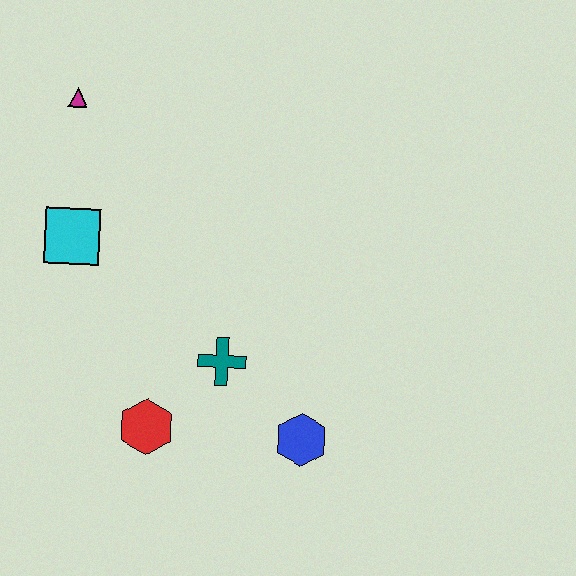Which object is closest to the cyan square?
The magenta triangle is closest to the cyan square.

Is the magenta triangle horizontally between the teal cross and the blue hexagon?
No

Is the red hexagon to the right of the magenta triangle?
Yes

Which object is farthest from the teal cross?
The magenta triangle is farthest from the teal cross.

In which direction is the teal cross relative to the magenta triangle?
The teal cross is below the magenta triangle.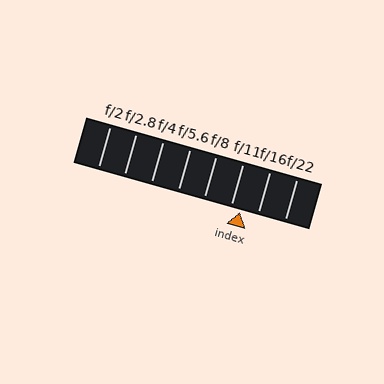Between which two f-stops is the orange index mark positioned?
The index mark is between f/11 and f/16.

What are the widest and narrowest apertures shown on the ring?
The widest aperture shown is f/2 and the narrowest is f/22.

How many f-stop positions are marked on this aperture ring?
There are 8 f-stop positions marked.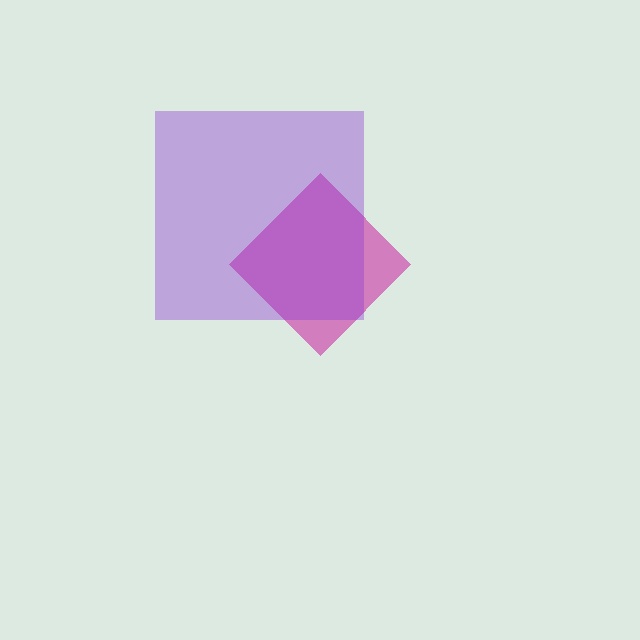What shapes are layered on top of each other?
The layered shapes are: a magenta diamond, a purple square.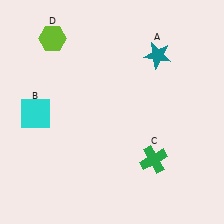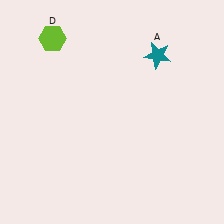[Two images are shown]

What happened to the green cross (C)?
The green cross (C) was removed in Image 2. It was in the bottom-right area of Image 1.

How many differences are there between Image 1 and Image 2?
There are 2 differences between the two images.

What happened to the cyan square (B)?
The cyan square (B) was removed in Image 2. It was in the bottom-left area of Image 1.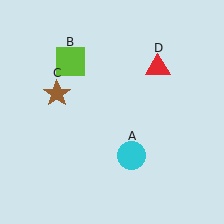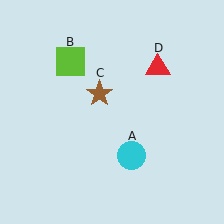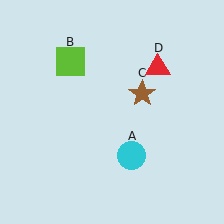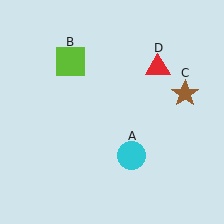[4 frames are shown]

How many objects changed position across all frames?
1 object changed position: brown star (object C).